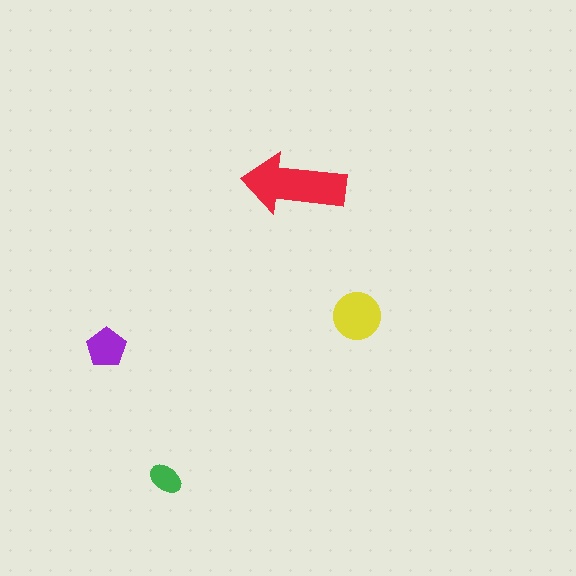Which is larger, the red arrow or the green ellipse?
The red arrow.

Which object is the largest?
The red arrow.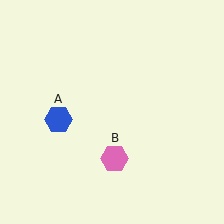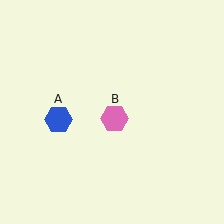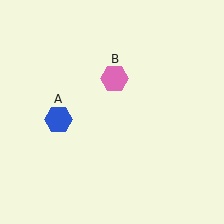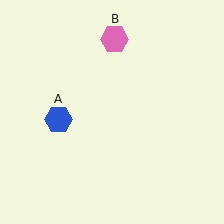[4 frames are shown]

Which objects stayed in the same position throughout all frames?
Blue hexagon (object A) remained stationary.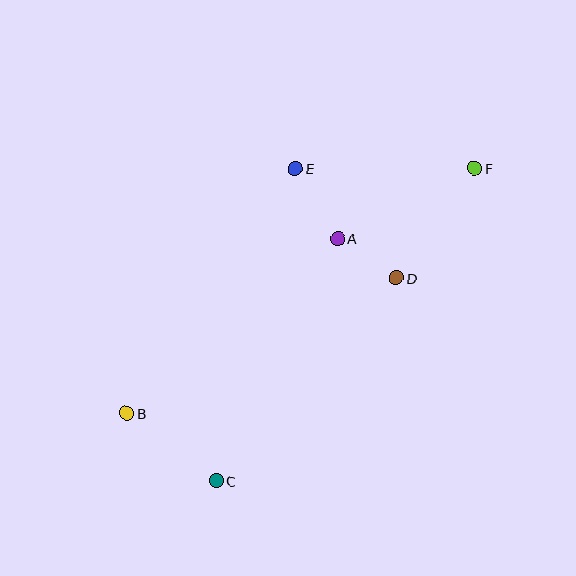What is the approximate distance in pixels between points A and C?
The distance between A and C is approximately 271 pixels.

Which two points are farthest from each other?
Points B and F are farthest from each other.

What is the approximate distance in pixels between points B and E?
The distance between B and E is approximately 297 pixels.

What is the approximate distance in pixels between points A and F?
The distance between A and F is approximately 154 pixels.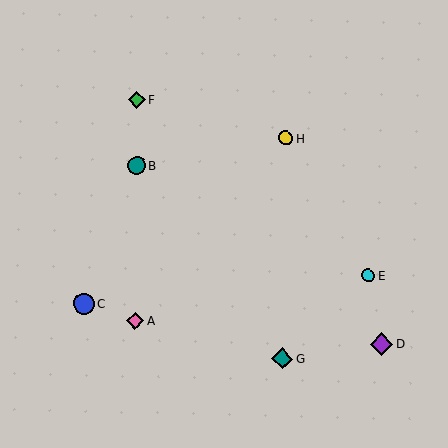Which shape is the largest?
The purple diamond (labeled D) is the largest.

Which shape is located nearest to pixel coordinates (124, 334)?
The pink diamond (labeled A) at (135, 321) is nearest to that location.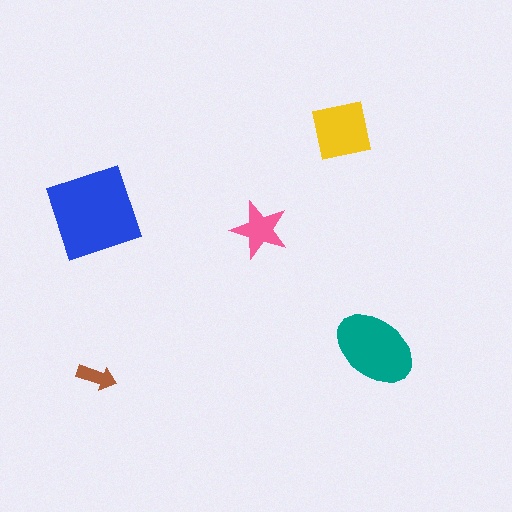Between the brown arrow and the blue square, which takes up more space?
The blue square.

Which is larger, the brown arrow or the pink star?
The pink star.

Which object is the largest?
The blue square.